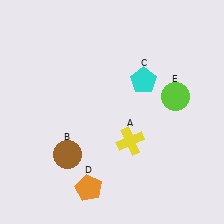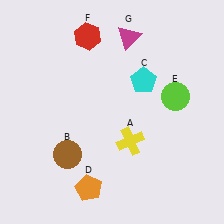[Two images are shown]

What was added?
A red hexagon (F), a magenta triangle (G) were added in Image 2.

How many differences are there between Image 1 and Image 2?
There are 2 differences between the two images.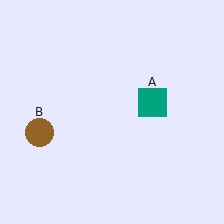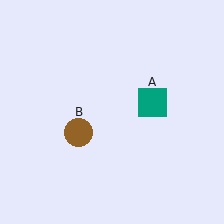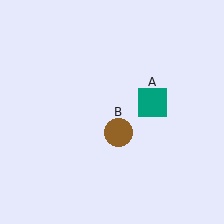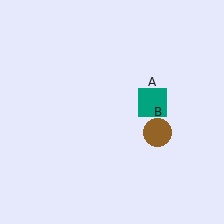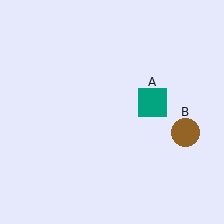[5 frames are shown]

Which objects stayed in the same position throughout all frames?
Teal square (object A) remained stationary.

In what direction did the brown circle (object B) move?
The brown circle (object B) moved right.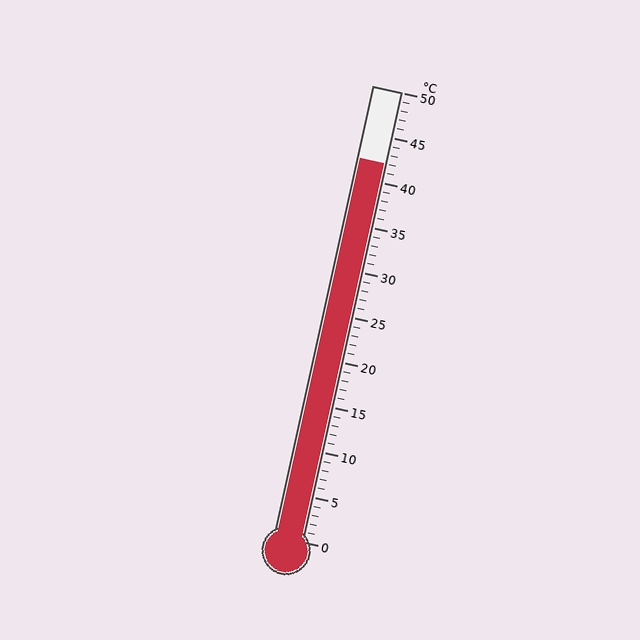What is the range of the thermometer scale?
The thermometer scale ranges from 0°C to 50°C.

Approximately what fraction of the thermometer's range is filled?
The thermometer is filled to approximately 85% of its range.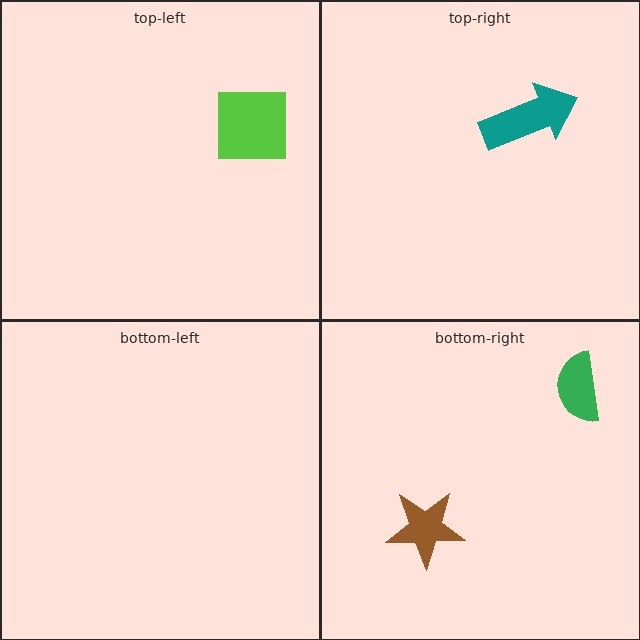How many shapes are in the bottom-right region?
2.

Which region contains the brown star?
The bottom-right region.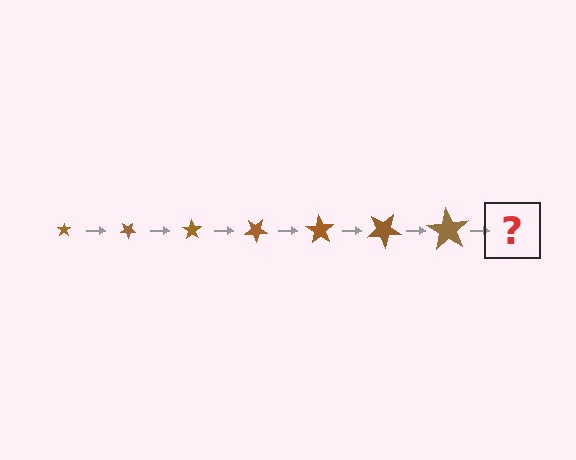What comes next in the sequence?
The next element should be a star, larger than the previous one and rotated 245 degrees from the start.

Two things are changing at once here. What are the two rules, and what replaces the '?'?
The two rules are that the star grows larger each step and it rotates 35 degrees each step. The '?' should be a star, larger than the previous one and rotated 245 degrees from the start.